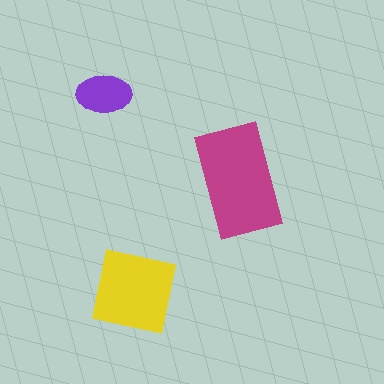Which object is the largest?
The magenta rectangle.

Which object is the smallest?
The purple ellipse.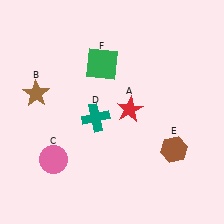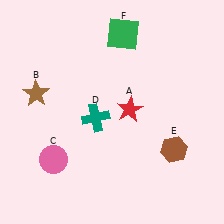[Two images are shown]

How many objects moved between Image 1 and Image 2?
1 object moved between the two images.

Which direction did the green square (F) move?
The green square (F) moved up.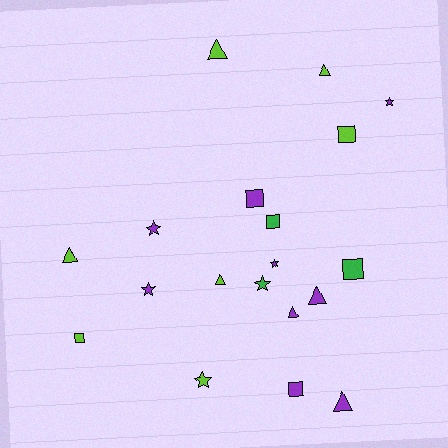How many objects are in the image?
There are 19 objects.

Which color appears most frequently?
Purple, with 9 objects.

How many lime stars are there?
There is 1 lime star.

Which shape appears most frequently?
Triangle, with 7 objects.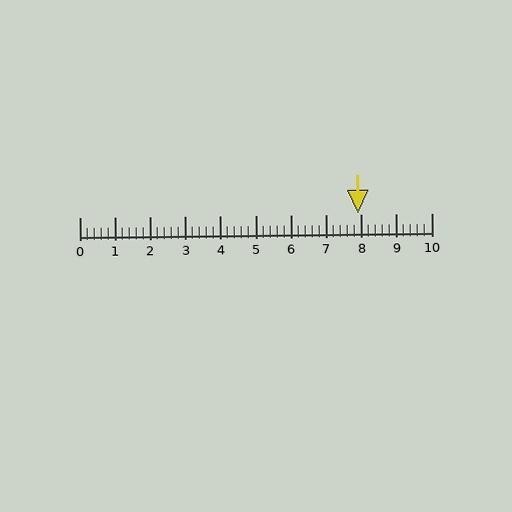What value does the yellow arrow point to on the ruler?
The yellow arrow points to approximately 7.9.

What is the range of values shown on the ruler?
The ruler shows values from 0 to 10.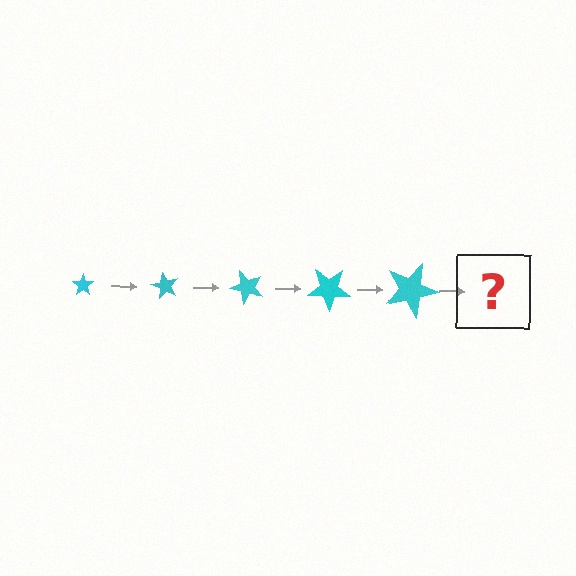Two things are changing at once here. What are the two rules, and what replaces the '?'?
The two rules are that the star grows larger each step and it rotates 60 degrees each step. The '?' should be a star, larger than the previous one and rotated 300 degrees from the start.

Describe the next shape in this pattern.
It should be a star, larger than the previous one and rotated 300 degrees from the start.